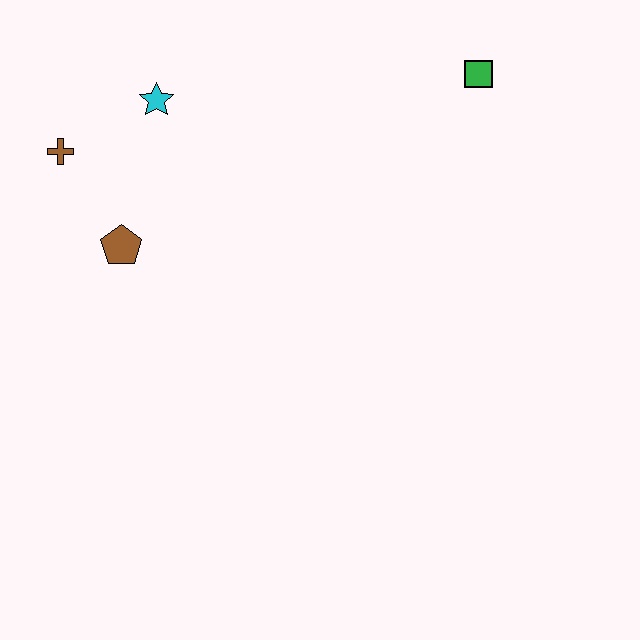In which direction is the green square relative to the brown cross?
The green square is to the right of the brown cross.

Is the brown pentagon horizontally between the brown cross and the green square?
Yes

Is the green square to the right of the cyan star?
Yes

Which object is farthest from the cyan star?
The green square is farthest from the cyan star.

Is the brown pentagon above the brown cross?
No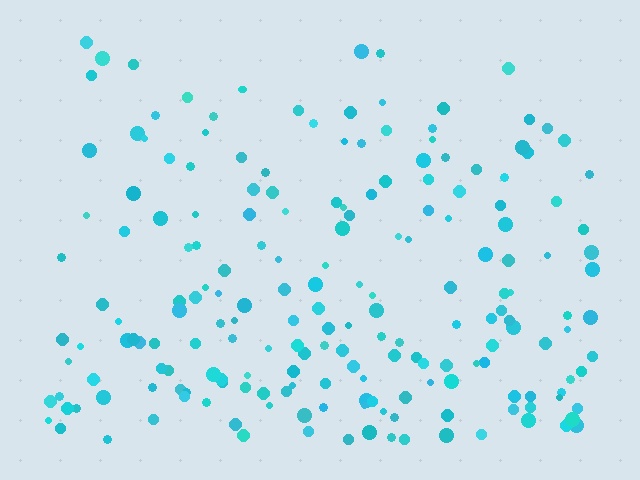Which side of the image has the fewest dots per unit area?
The top.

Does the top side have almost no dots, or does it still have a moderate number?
Still a moderate number, just noticeably fewer than the bottom.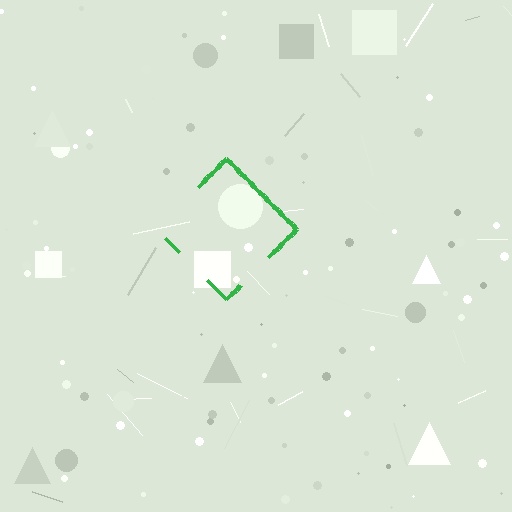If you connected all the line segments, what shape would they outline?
They would outline a diamond.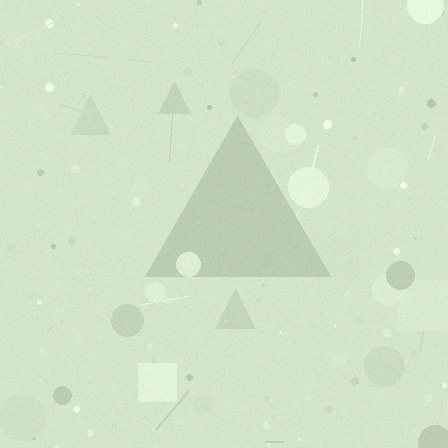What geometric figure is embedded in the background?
A triangle is embedded in the background.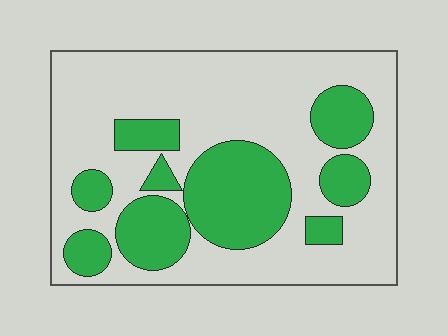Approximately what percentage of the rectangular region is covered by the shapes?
Approximately 30%.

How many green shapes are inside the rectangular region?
9.